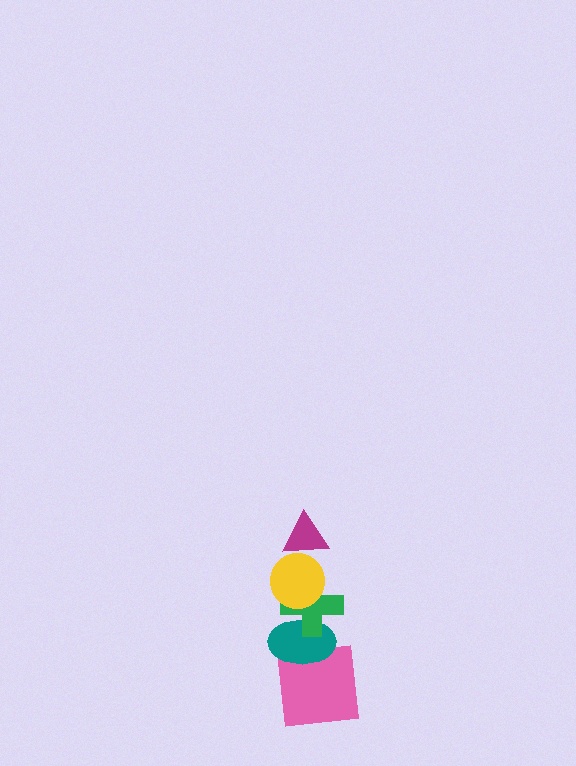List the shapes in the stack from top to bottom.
From top to bottom: the magenta triangle, the yellow circle, the green cross, the teal ellipse, the pink square.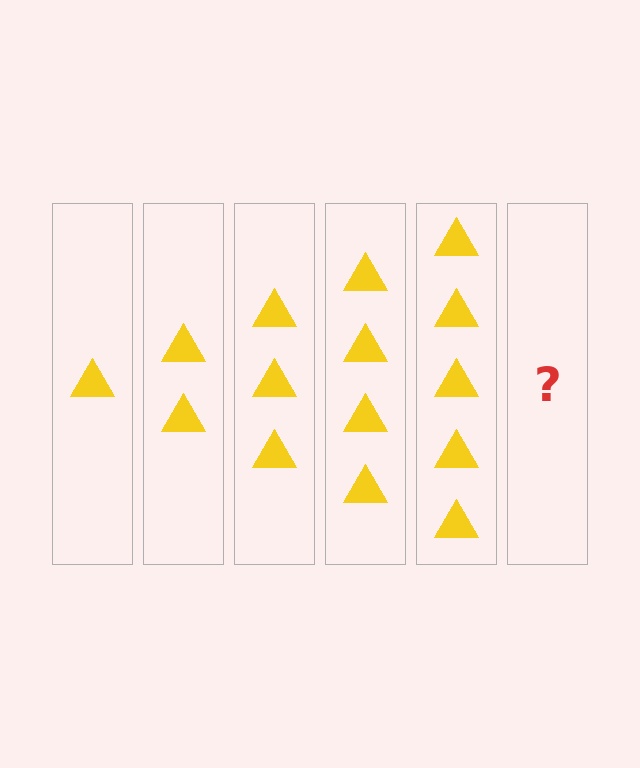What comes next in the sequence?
The next element should be 6 triangles.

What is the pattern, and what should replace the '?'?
The pattern is that each step adds one more triangle. The '?' should be 6 triangles.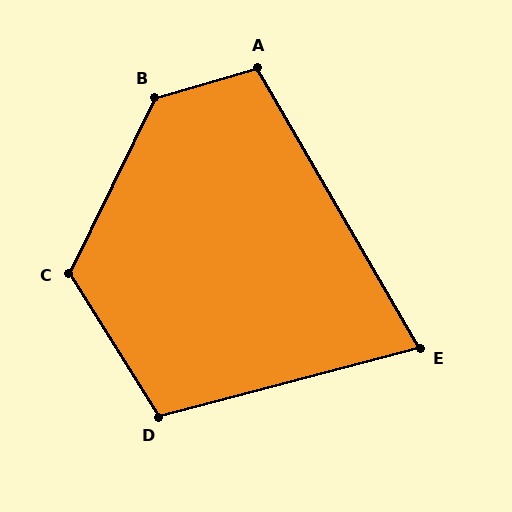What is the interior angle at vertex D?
Approximately 107 degrees (obtuse).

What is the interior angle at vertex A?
Approximately 104 degrees (obtuse).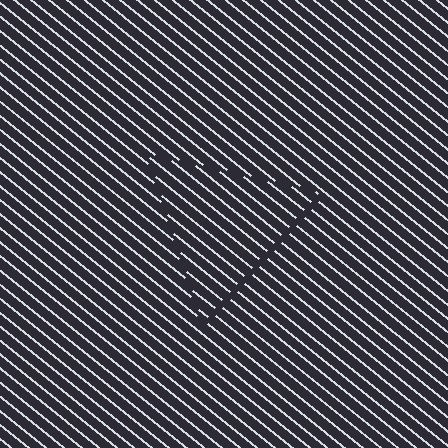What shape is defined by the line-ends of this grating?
An illusory triangle. The interior of the shape contains the same grating, shifted by half a period — the contour is defined by the phase discontinuity where line-ends from the inner and outer gratings abut.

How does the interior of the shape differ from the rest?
The interior of the shape contains the same grating, shifted by half a period — the contour is defined by the phase discontinuity where line-ends from the inner and outer gratings abut.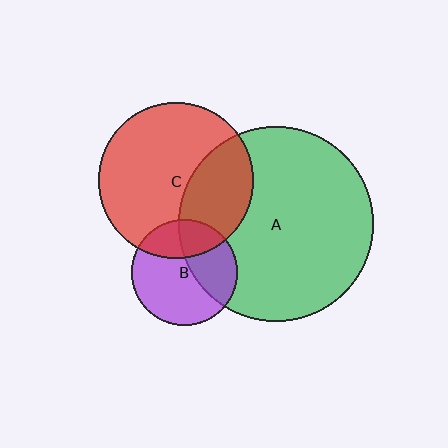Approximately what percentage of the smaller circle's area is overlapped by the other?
Approximately 35%.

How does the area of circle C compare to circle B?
Approximately 2.1 times.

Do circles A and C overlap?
Yes.